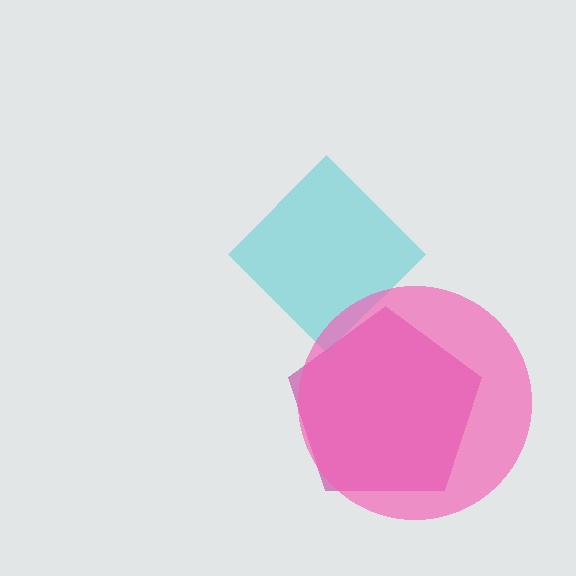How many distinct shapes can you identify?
There are 3 distinct shapes: a magenta pentagon, a cyan diamond, a pink circle.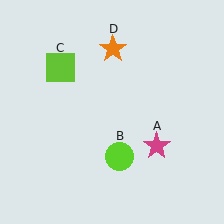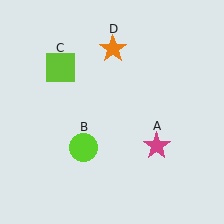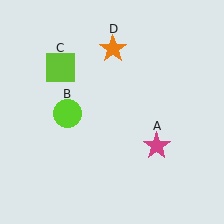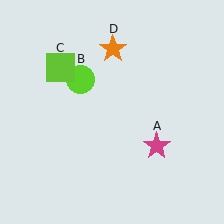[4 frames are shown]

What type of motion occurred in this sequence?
The lime circle (object B) rotated clockwise around the center of the scene.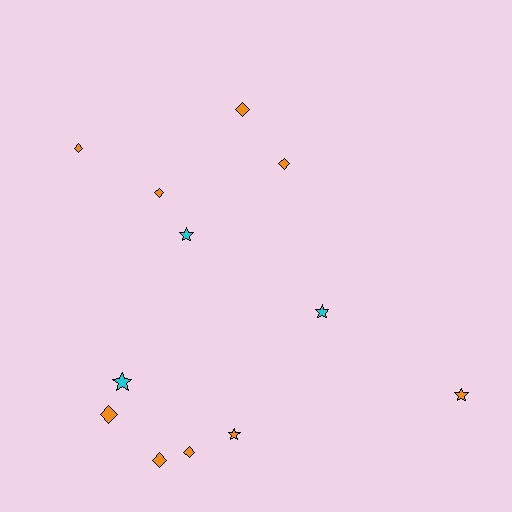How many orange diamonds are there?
There are 7 orange diamonds.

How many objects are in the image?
There are 12 objects.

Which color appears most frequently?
Orange, with 9 objects.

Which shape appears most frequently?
Diamond, with 7 objects.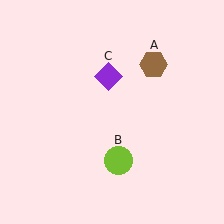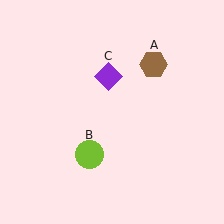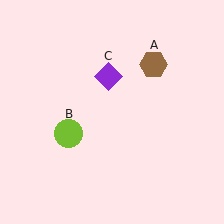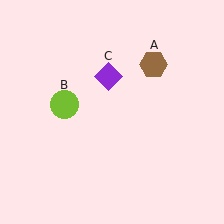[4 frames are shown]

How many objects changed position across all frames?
1 object changed position: lime circle (object B).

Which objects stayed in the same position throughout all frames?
Brown hexagon (object A) and purple diamond (object C) remained stationary.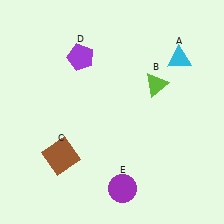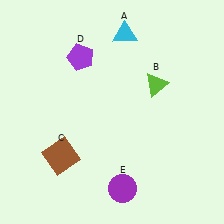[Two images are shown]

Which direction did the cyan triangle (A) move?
The cyan triangle (A) moved left.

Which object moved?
The cyan triangle (A) moved left.